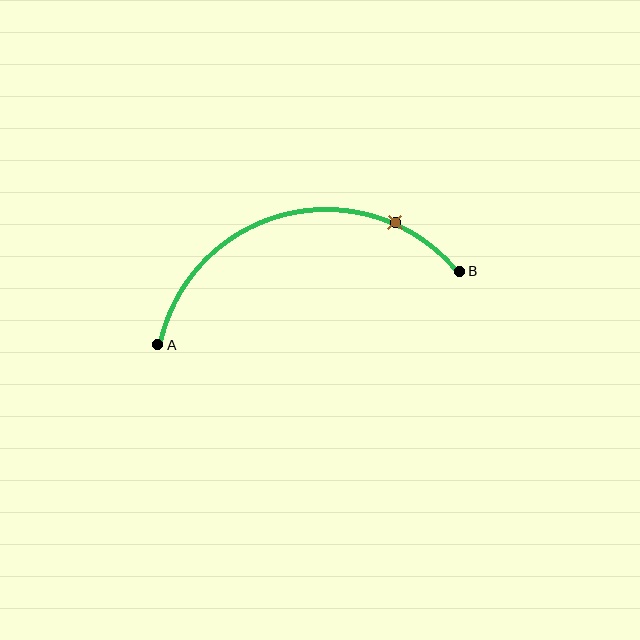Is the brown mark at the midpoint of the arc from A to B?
No. The brown mark lies on the arc but is closer to endpoint B. The arc midpoint would be at the point on the curve equidistant along the arc from both A and B.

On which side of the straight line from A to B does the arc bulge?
The arc bulges above the straight line connecting A and B.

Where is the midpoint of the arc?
The arc midpoint is the point on the curve farthest from the straight line joining A and B. It sits above that line.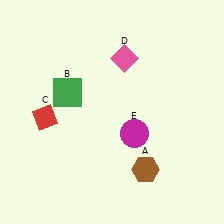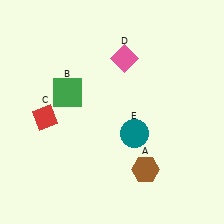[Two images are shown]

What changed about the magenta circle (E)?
In Image 1, E is magenta. In Image 2, it changed to teal.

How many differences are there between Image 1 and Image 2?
There is 1 difference between the two images.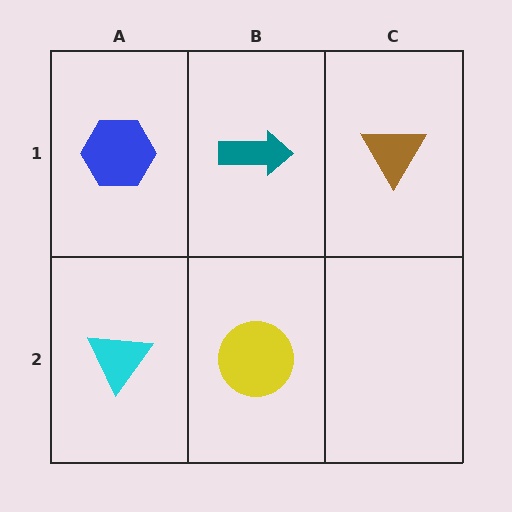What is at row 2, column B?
A yellow circle.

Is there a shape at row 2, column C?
No, that cell is empty.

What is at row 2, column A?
A cyan triangle.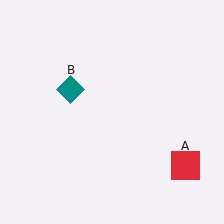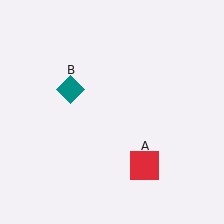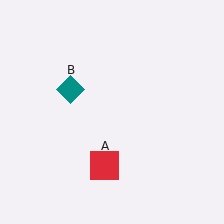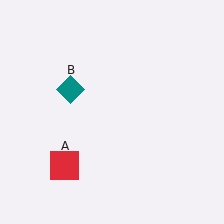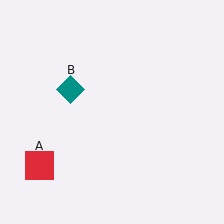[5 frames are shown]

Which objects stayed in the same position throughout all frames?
Teal diamond (object B) remained stationary.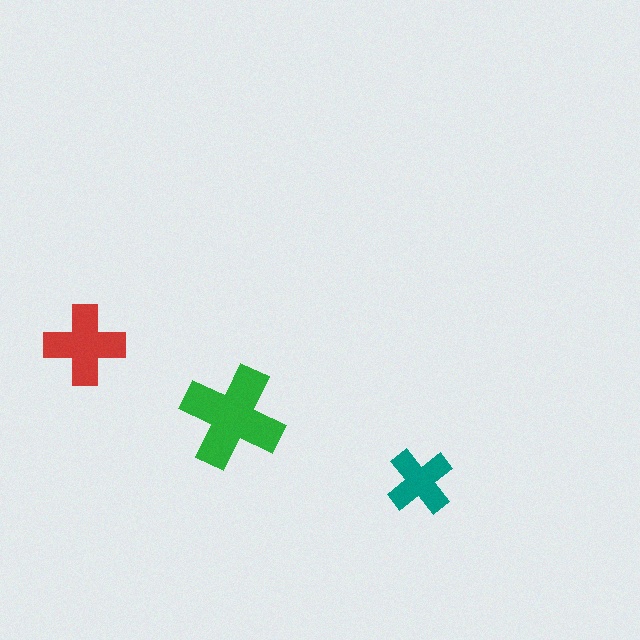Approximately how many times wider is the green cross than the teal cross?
About 1.5 times wider.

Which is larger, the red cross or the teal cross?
The red one.